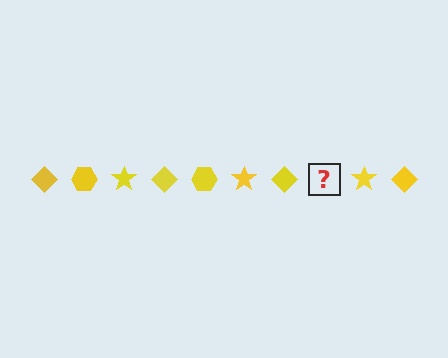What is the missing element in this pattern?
The missing element is a yellow hexagon.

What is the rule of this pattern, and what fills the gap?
The rule is that the pattern cycles through diamond, hexagon, star shapes in yellow. The gap should be filled with a yellow hexagon.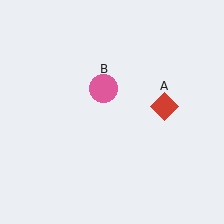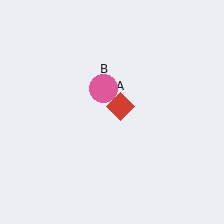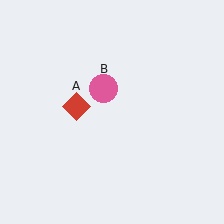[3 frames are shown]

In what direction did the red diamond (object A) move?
The red diamond (object A) moved left.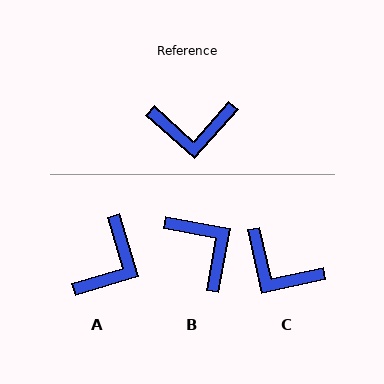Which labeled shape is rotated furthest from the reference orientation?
B, about 121 degrees away.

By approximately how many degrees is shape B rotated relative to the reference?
Approximately 121 degrees counter-clockwise.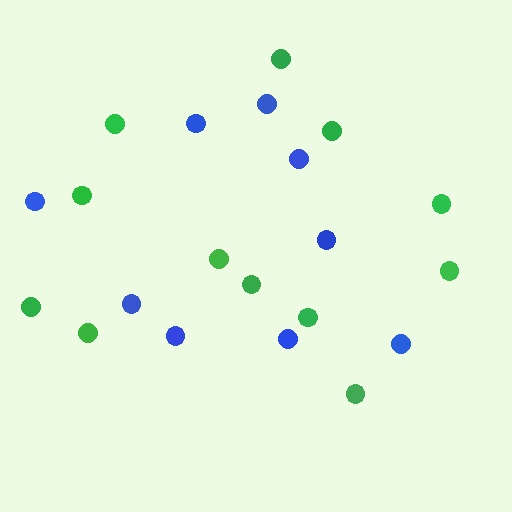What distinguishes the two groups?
There are 2 groups: one group of green circles (12) and one group of blue circles (9).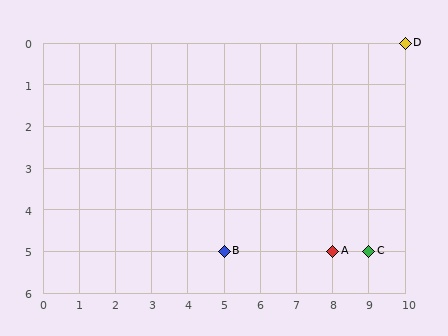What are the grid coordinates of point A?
Point A is at grid coordinates (8, 5).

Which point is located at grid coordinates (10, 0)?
Point D is at (10, 0).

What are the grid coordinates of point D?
Point D is at grid coordinates (10, 0).